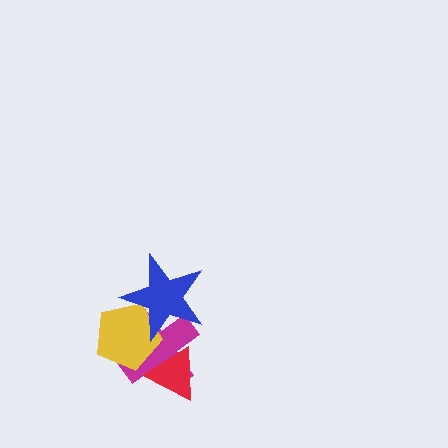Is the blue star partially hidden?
No, no other shape covers it.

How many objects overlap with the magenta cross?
3 objects overlap with the magenta cross.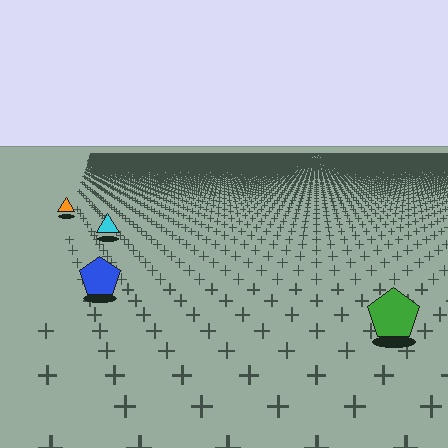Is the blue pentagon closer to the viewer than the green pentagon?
No. The green pentagon is closer — you can tell from the texture gradient: the ground texture is coarser near it.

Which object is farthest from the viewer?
The orange triangle is farthest from the viewer. It appears smaller and the ground texture around it is denser.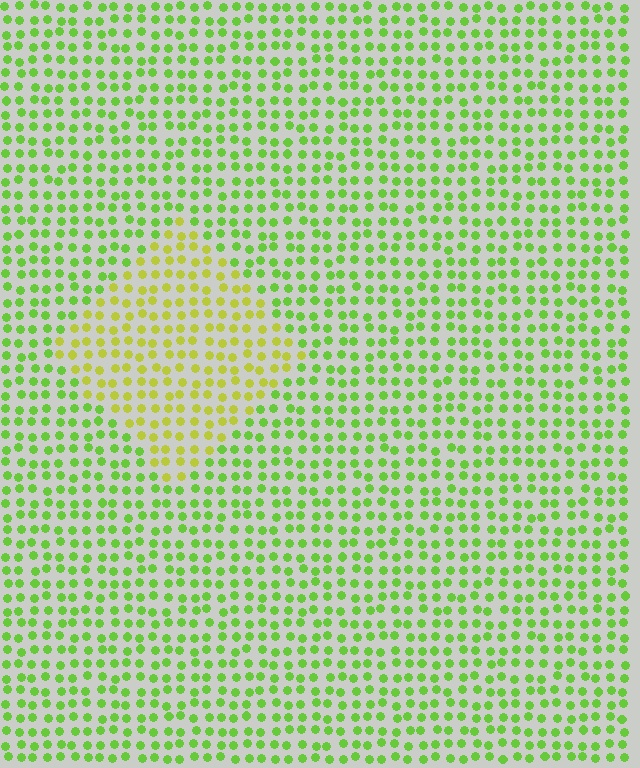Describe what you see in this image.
The image is filled with small lime elements in a uniform arrangement. A diamond-shaped region is visible where the elements are tinted to a slightly different hue, forming a subtle color boundary.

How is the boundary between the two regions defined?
The boundary is defined purely by a slight shift in hue (about 34 degrees). Spacing, size, and orientation are identical on both sides.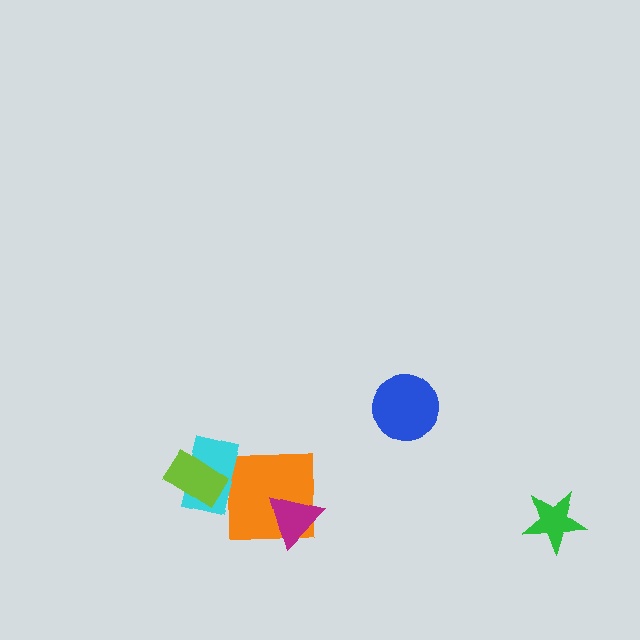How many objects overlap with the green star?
0 objects overlap with the green star.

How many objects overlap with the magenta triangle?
1 object overlaps with the magenta triangle.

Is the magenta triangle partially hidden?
No, no other shape covers it.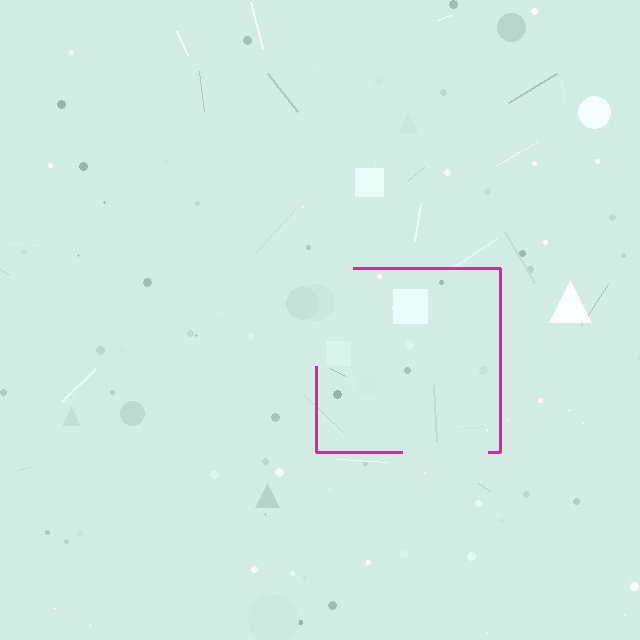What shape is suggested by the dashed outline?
The dashed outline suggests a square.